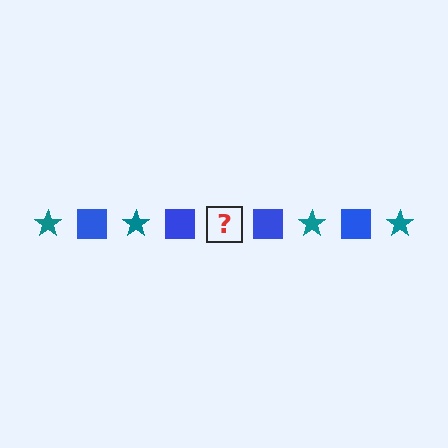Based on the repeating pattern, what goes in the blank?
The blank should be a teal star.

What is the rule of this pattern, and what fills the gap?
The rule is that the pattern alternates between teal star and blue square. The gap should be filled with a teal star.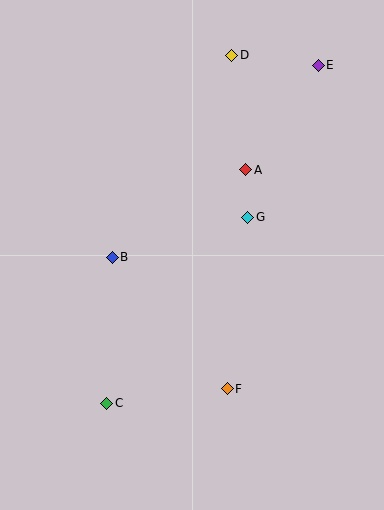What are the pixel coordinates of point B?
Point B is at (112, 257).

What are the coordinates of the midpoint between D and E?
The midpoint between D and E is at (275, 60).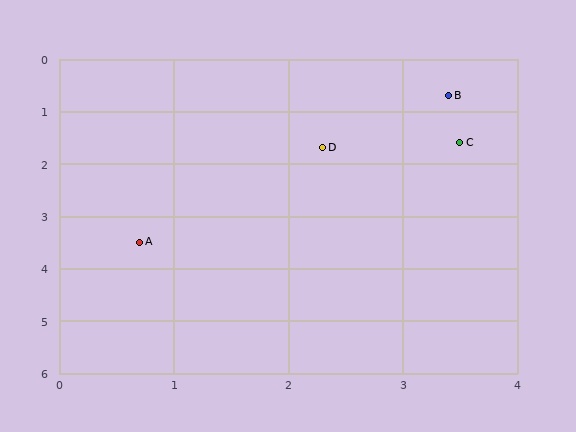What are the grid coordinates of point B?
Point B is at approximately (3.4, 0.7).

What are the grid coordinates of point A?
Point A is at approximately (0.7, 3.5).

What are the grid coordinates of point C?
Point C is at approximately (3.5, 1.6).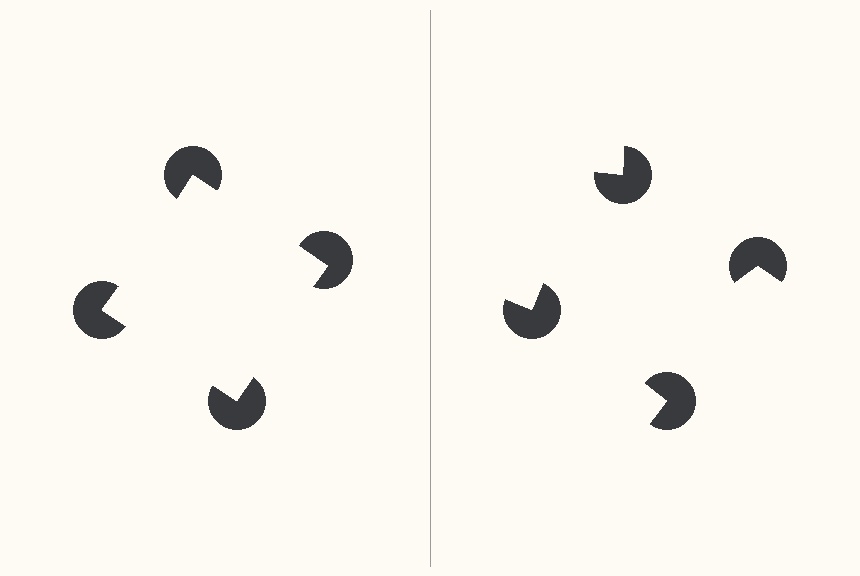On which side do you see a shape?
An illusory square appears on the left side. On the right side the wedge cuts are rotated, so no coherent shape forms.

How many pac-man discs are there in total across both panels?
8 — 4 on each side.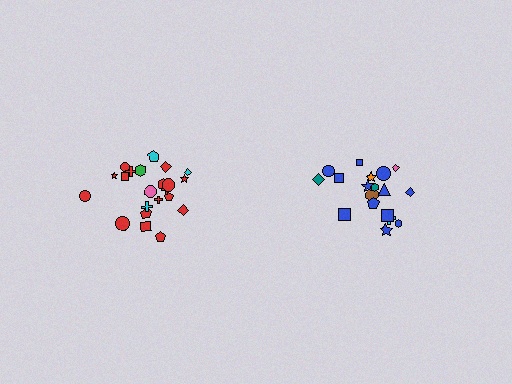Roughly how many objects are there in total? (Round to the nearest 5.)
Roughly 40 objects in total.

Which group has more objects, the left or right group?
The left group.